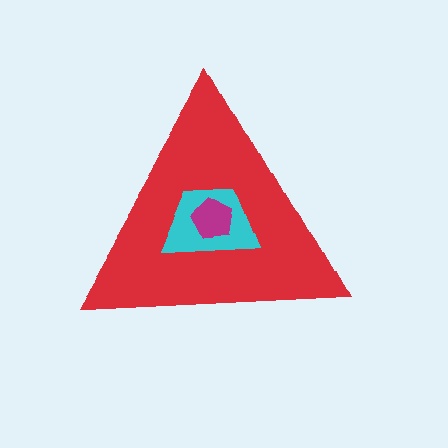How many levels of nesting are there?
3.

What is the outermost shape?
The red triangle.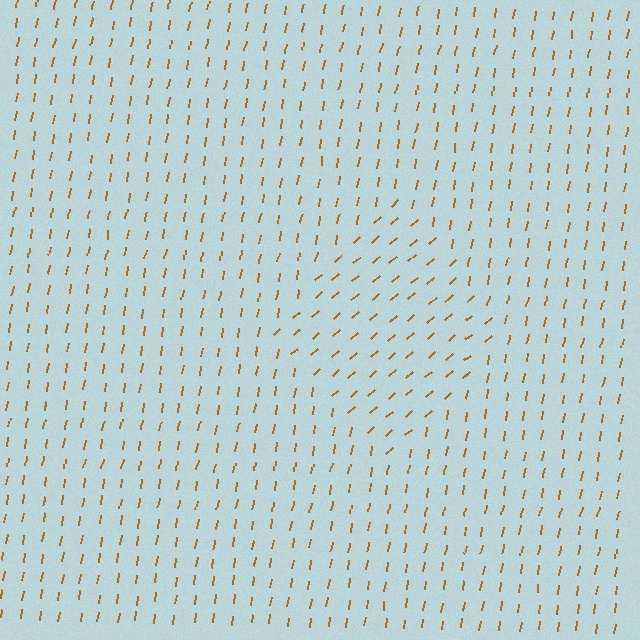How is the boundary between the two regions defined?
The boundary is defined purely by a change in line orientation (approximately 40 degrees difference). All lines are the same color and thickness.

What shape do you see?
I see a diamond.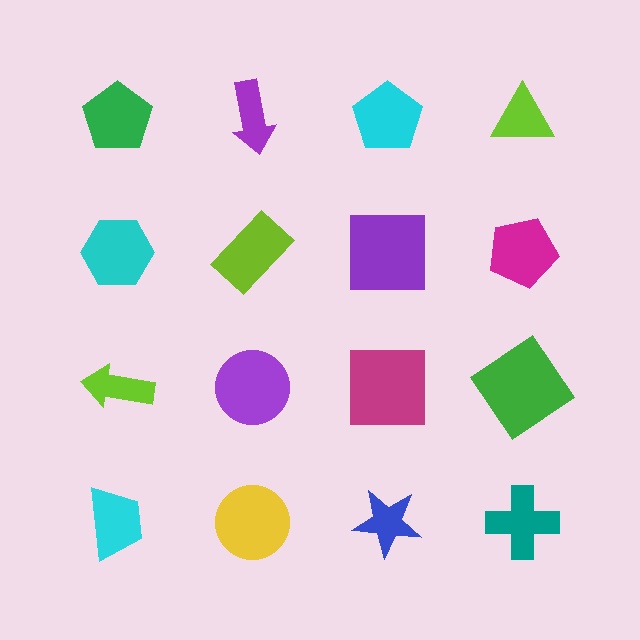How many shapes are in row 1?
4 shapes.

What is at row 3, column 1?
A lime arrow.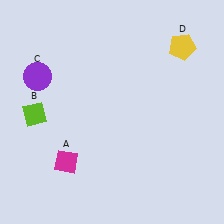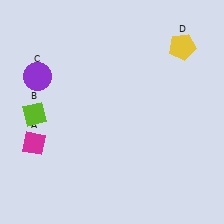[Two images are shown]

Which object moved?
The magenta diamond (A) moved left.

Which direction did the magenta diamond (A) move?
The magenta diamond (A) moved left.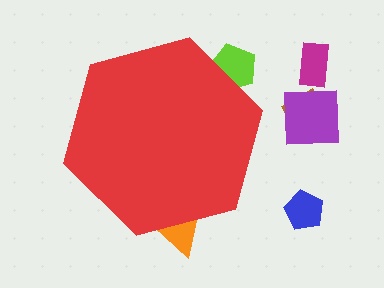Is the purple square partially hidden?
No, the purple square is fully visible.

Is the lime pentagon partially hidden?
Yes, the lime pentagon is partially hidden behind the red hexagon.